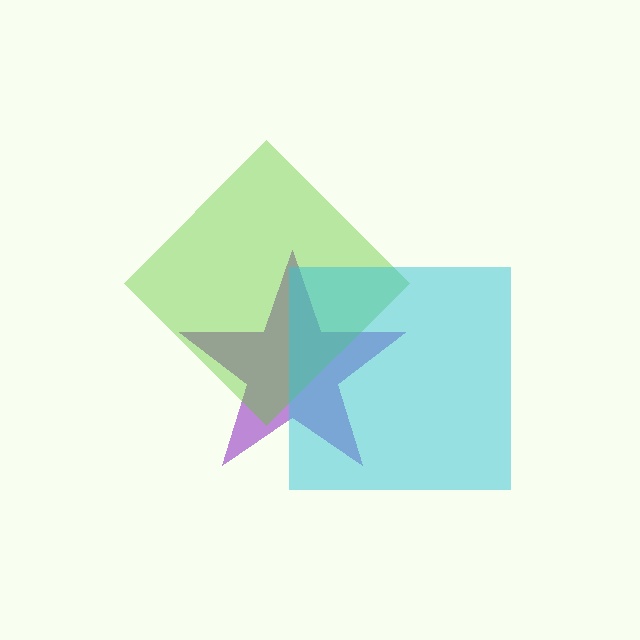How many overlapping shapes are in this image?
There are 3 overlapping shapes in the image.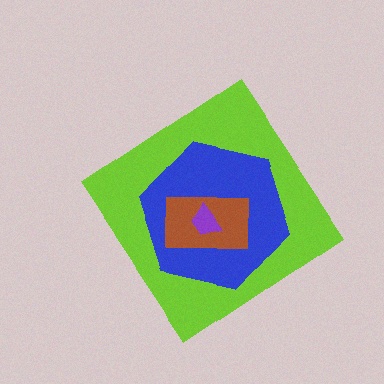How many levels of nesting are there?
4.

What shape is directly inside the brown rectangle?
The purple trapezoid.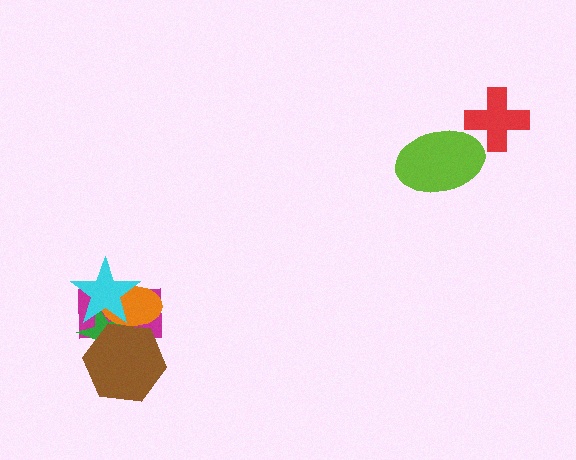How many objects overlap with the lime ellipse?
0 objects overlap with the lime ellipse.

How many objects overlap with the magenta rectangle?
4 objects overlap with the magenta rectangle.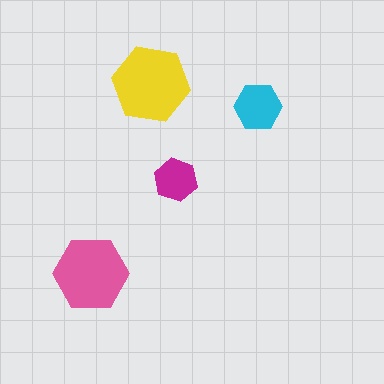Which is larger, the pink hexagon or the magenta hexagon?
The pink one.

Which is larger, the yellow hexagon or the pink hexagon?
The yellow one.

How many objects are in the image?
There are 4 objects in the image.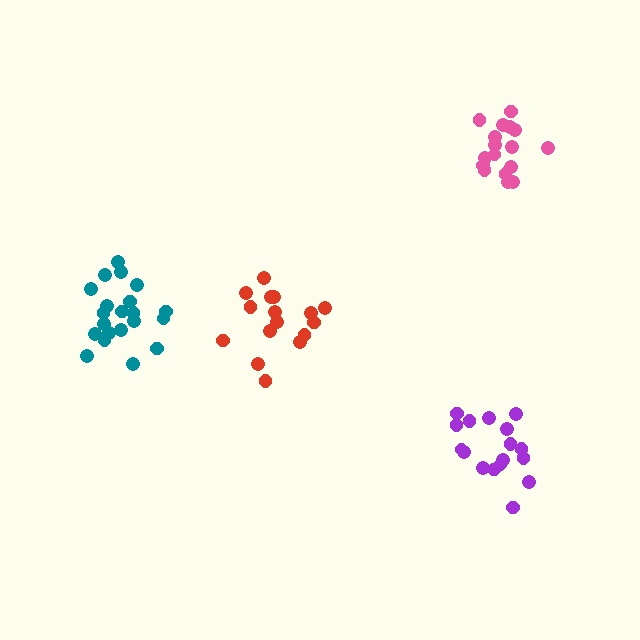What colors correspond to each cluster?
The clusters are colored: red, teal, pink, purple.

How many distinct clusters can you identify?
There are 4 distinct clusters.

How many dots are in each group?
Group 1: 16 dots, Group 2: 21 dots, Group 3: 17 dots, Group 4: 17 dots (71 total).